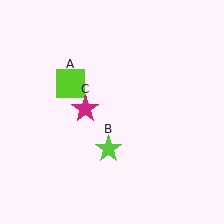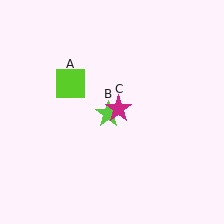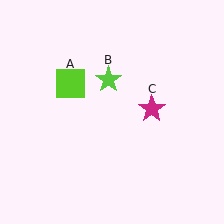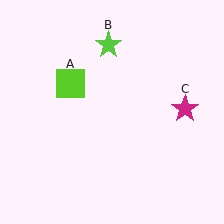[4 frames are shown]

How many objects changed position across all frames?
2 objects changed position: lime star (object B), magenta star (object C).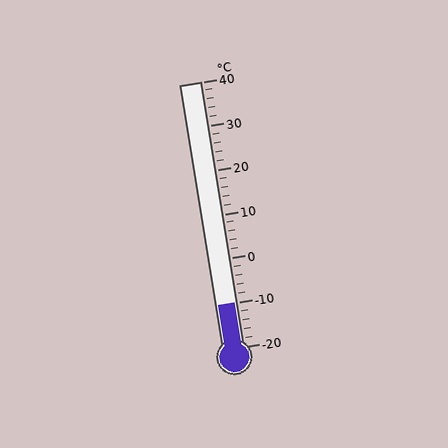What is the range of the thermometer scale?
The thermometer scale ranges from -20°C to 40°C.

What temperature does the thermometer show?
The thermometer shows approximately -10°C.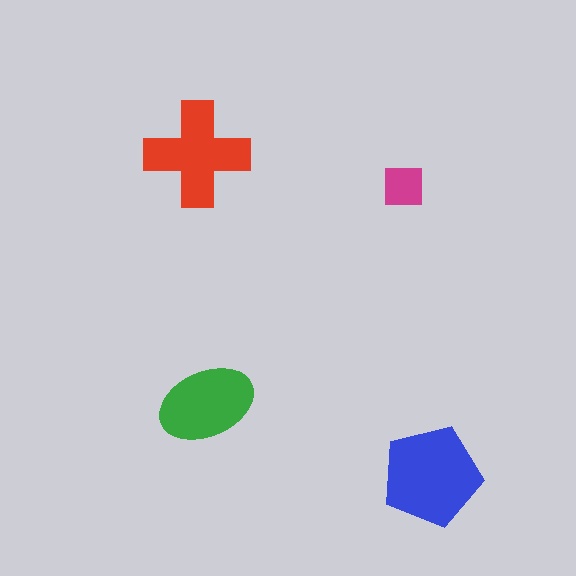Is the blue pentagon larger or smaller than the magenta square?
Larger.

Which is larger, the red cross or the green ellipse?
The red cross.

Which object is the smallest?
The magenta square.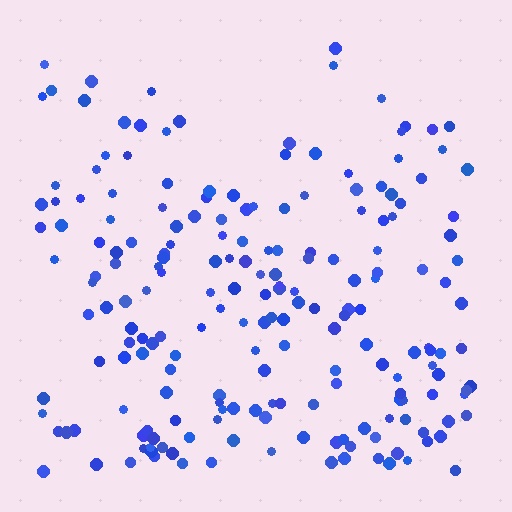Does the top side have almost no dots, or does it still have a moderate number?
Still a moderate number, just noticeably fewer than the bottom.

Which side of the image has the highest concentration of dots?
The bottom.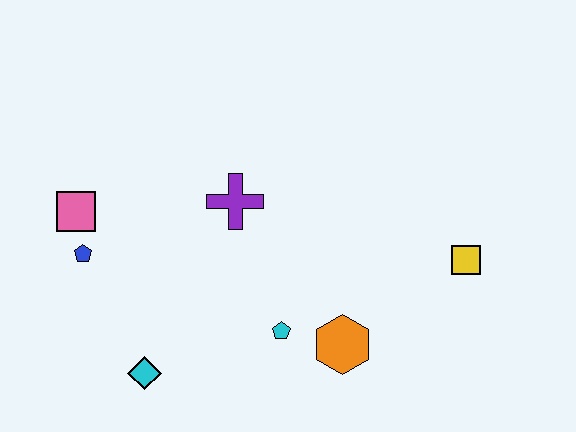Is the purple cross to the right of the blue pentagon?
Yes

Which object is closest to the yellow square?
The orange hexagon is closest to the yellow square.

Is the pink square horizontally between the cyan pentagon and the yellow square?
No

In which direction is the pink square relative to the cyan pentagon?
The pink square is to the left of the cyan pentagon.